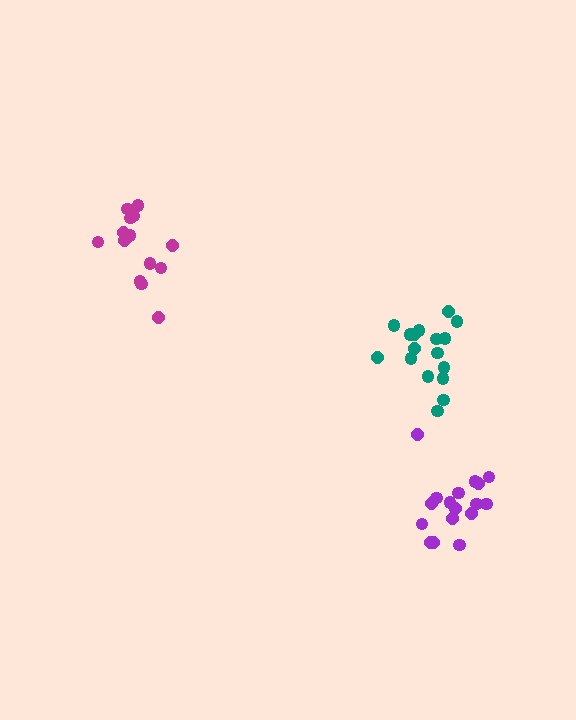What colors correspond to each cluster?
The clusters are colored: magenta, teal, purple.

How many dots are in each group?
Group 1: 15 dots, Group 2: 17 dots, Group 3: 17 dots (49 total).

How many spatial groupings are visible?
There are 3 spatial groupings.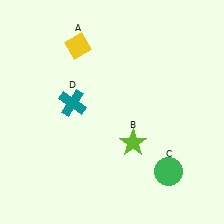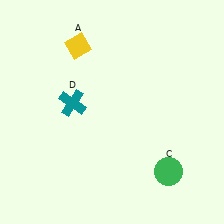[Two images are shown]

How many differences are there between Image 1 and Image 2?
There is 1 difference between the two images.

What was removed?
The lime star (B) was removed in Image 2.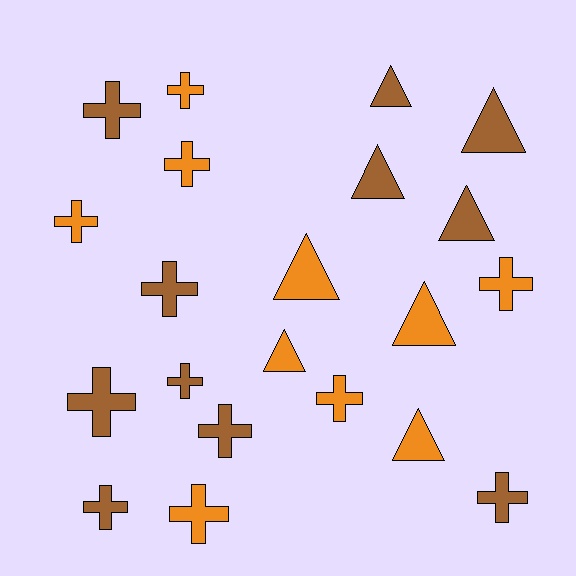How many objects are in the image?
There are 21 objects.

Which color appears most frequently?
Brown, with 11 objects.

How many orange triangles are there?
There are 4 orange triangles.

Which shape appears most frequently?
Cross, with 13 objects.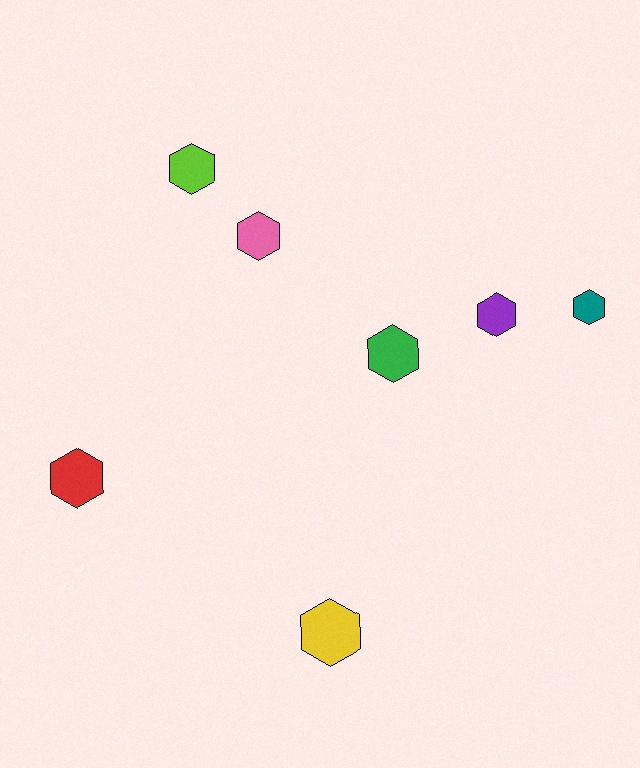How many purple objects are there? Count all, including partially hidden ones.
There is 1 purple object.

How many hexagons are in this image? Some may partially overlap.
There are 7 hexagons.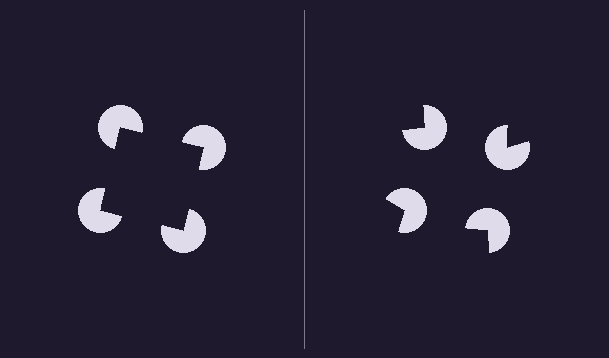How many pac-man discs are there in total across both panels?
8 — 4 on each side.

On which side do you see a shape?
An illusory square appears on the left side. On the right side the wedge cuts are rotated, so no coherent shape forms.